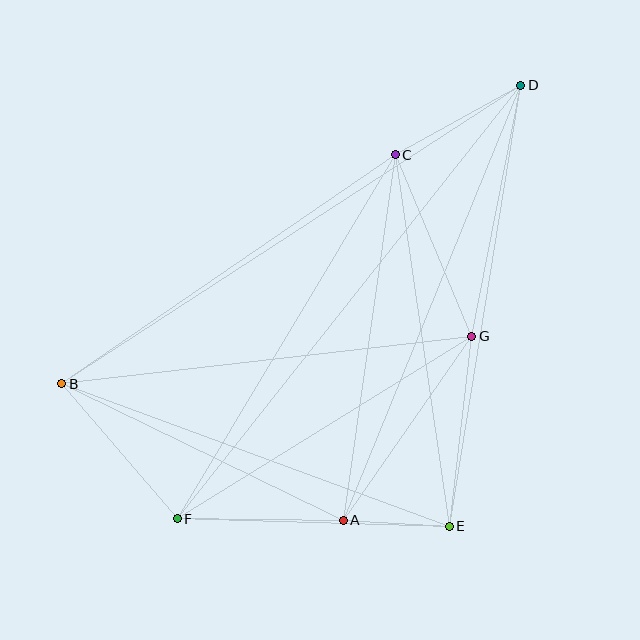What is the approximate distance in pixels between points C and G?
The distance between C and G is approximately 197 pixels.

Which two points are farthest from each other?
Points D and F are farthest from each other.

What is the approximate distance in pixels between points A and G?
The distance between A and G is approximately 224 pixels.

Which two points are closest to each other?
Points A and E are closest to each other.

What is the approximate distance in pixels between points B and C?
The distance between B and C is approximately 404 pixels.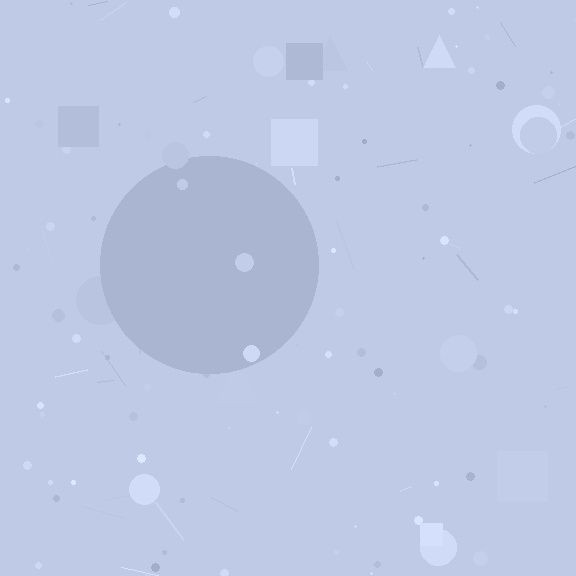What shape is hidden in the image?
A circle is hidden in the image.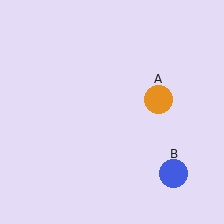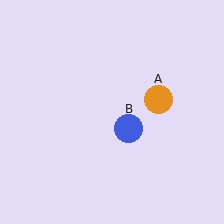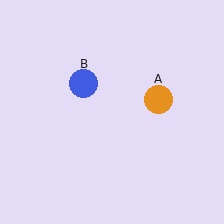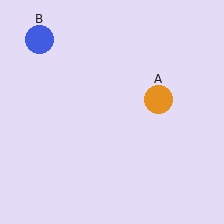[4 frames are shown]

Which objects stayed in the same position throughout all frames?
Orange circle (object A) remained stationary.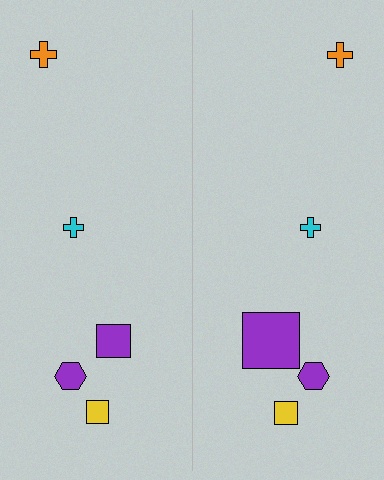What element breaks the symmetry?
The purple square on the right side has a different size than its mirror counterpart.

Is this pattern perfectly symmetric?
No, the pattern is not perfectly symmetric. The purple square on the right side has a different size than its mirror counterpart.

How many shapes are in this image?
There are 10 shapes in this image.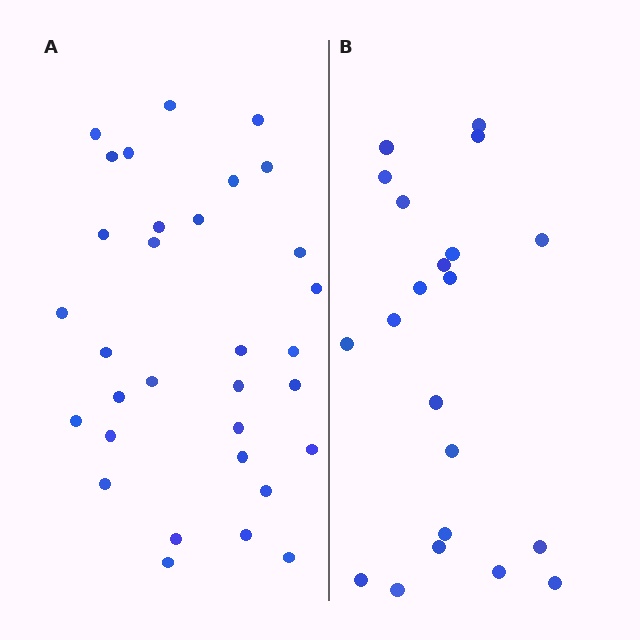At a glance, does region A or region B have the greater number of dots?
Region A (the left region) has more dots.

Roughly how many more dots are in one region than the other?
Region A has roughly 12 or so more dots than region B.